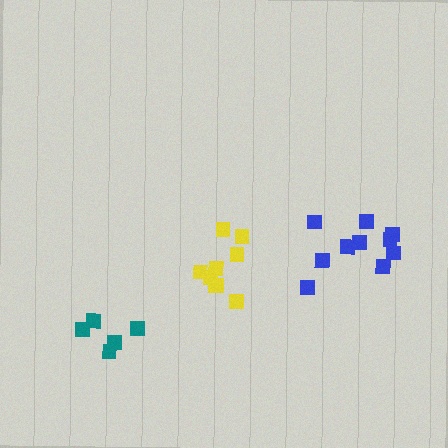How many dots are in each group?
Group 1: 10 dots, Group 2: 9 dots, Group 3: 5 dots (24 total).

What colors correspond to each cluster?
The clusters are colored: blue, yellow, teal.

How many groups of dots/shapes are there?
There are 3 groups.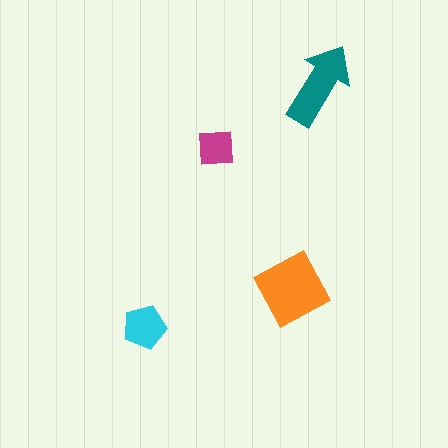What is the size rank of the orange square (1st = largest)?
1st.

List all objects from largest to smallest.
The orange square, the teal arrow, the cyan pentagon, the magenta square.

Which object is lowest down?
The cyan pentagon is bottommost.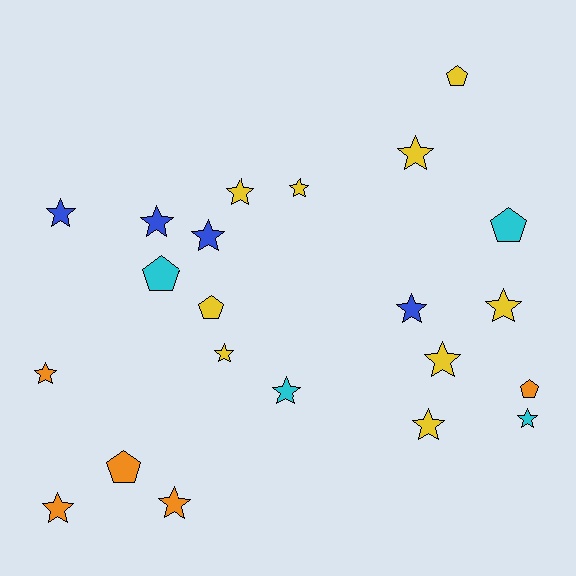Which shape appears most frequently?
Star, with 16 objects.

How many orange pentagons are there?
There are 2 orange pentagons.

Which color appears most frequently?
Yellow, with 9 objects.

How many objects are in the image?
There are 22 objects.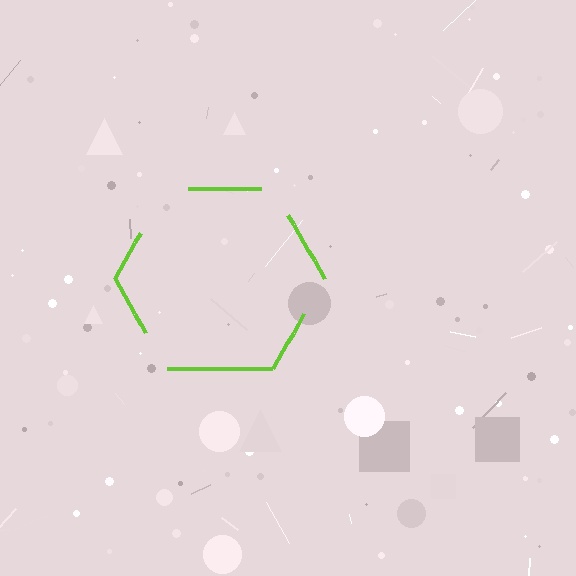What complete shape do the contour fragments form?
The contour fragments form a hexagon.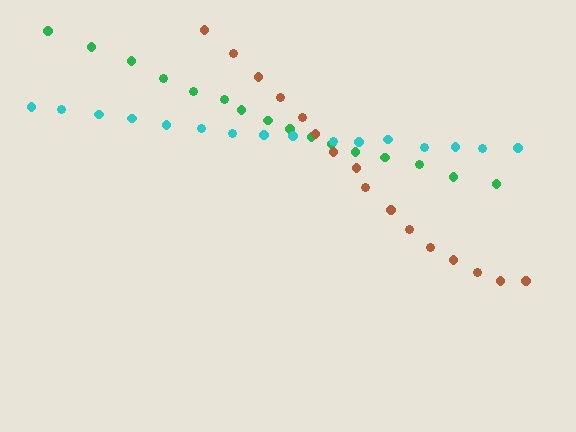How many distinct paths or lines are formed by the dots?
There are 3 distinct paths.